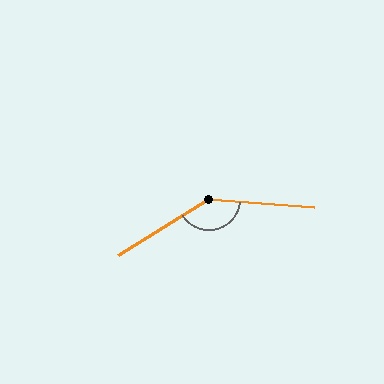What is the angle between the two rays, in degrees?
Approximately 144 degrees.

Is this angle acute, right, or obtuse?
It is obtuse.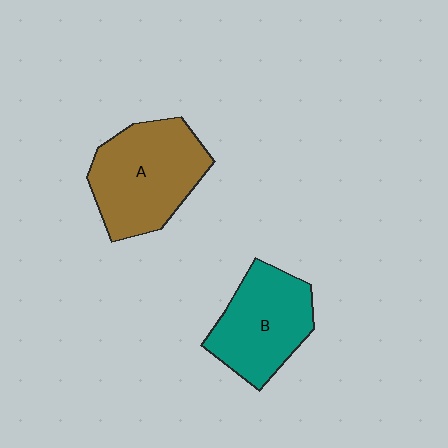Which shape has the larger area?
Shape A (brown).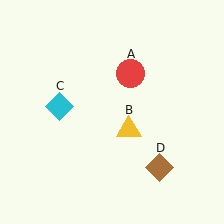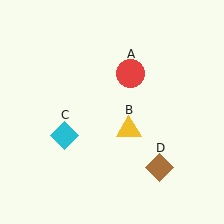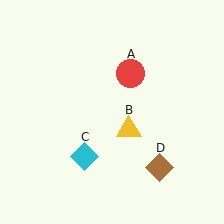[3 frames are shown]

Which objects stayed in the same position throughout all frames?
Red circle (object A) and yellow triangle (object B) and brown diamond (object D) remained stationary.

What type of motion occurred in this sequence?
The cyan diamond (object C) rotated counterclockwise around the center of the scene.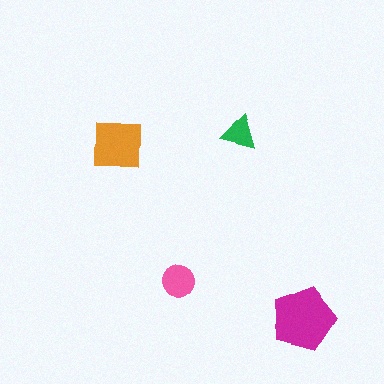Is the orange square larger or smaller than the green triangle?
Larger.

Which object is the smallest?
The green triangle.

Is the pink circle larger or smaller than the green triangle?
Larger.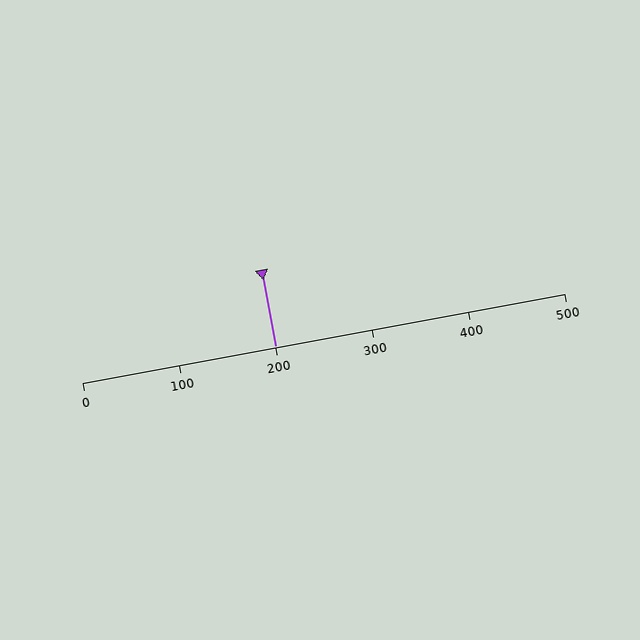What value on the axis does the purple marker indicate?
The marker indicates approximately 200.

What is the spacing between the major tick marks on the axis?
The major ticks are spaced 100 apart.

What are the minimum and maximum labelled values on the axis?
The axis runs from 0 to 500.